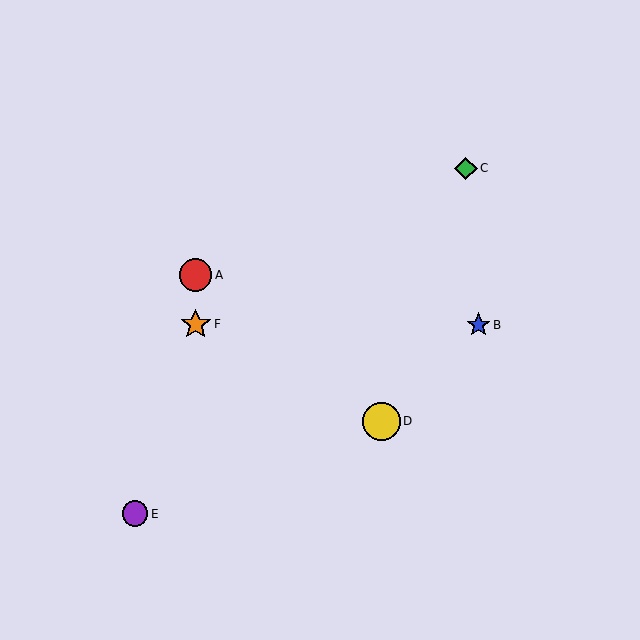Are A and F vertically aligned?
Yes, both are at x≈196.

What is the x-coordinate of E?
Object E is at x≈135.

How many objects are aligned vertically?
2 objects (A, F) are aligned vertically.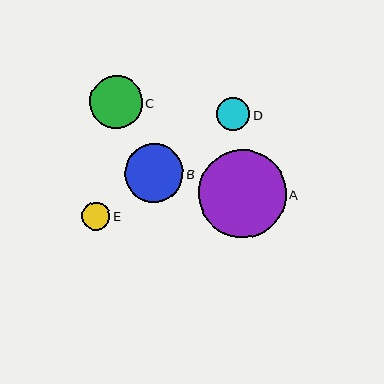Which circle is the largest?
Circle A is the largest with a size of approximately 88 pixels.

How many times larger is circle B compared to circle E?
Circle B is approximately 2.1 times the size of circle E.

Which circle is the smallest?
Circle E is the smallest with a size of approximately 28 pixels.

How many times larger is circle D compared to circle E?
Circle D is approximately 1.2 times the size of circle E.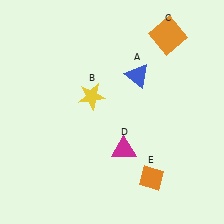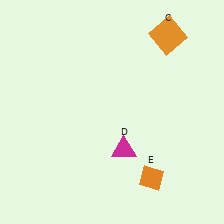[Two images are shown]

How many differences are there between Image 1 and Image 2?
There are 2 differences between the two images.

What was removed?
The yellow star (B), the blue triangle (A) were removed in Image 2.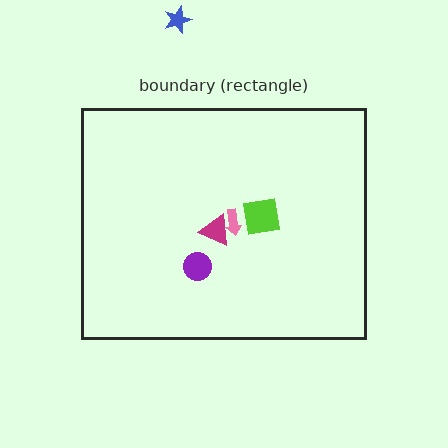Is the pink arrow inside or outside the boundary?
Inside.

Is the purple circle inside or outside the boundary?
Inside.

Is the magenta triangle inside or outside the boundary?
Inside.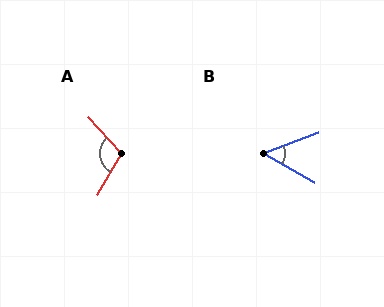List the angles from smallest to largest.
B (51°), A (108°).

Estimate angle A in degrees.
Approximately 108 degrees.